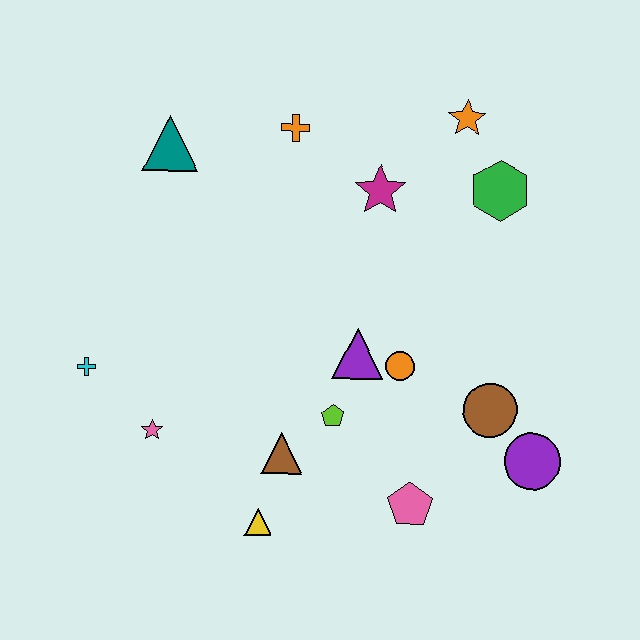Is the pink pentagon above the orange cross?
No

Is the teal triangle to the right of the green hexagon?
No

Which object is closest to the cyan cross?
The pink star is closest to the cyan cross.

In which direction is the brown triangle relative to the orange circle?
The brown triangle is to the left of the orange circle.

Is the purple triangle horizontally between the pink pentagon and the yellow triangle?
Yes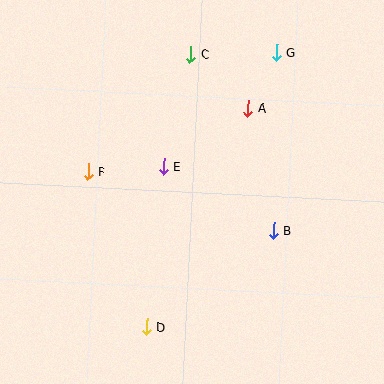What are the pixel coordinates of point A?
Point A is at (248, 108).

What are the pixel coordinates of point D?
Point D is at (146, 327).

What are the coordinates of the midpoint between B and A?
The midpoint between B and A is at (261, 169).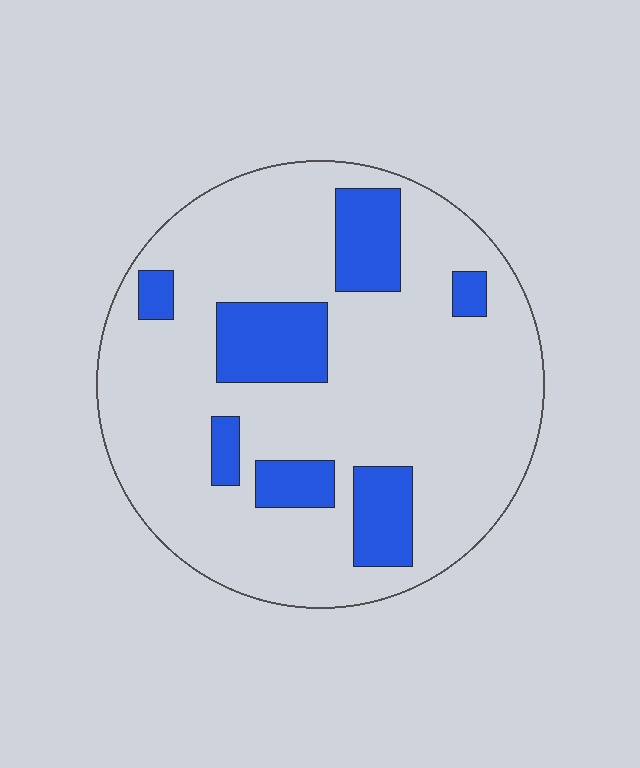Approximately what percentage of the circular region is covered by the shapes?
Approximately 20%.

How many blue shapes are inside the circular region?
7.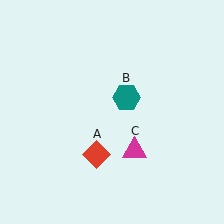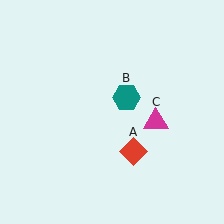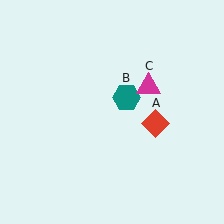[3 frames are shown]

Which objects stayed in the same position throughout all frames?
Teal hexagon (object B) remained stationary.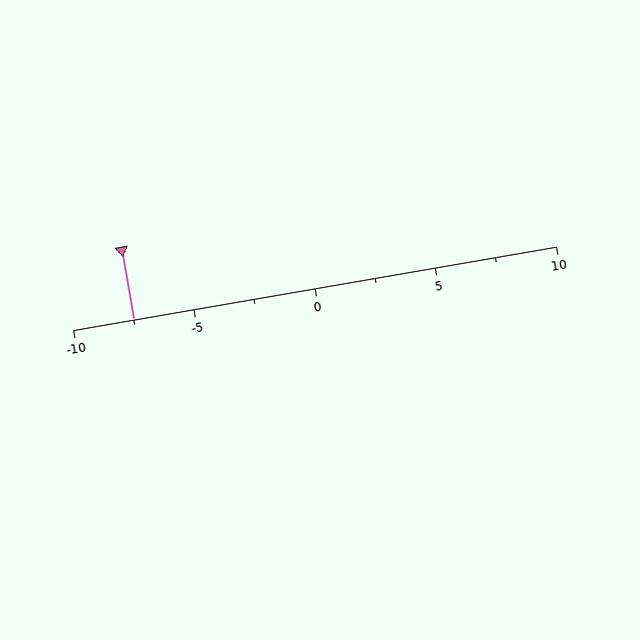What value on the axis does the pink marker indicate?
The marker indicates approximately -7.5.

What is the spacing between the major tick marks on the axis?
The major ticks are spaced 5 apart.